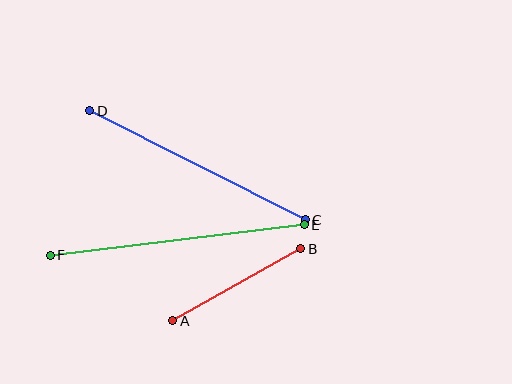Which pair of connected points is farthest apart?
Points E and F are farthest apart.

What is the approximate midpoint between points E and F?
The midpoint is at approximately (177, 240) pixels.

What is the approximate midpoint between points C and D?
The midpoint is at approximately (197, 165) pixels.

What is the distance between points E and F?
The distance is approximately 256 pixels.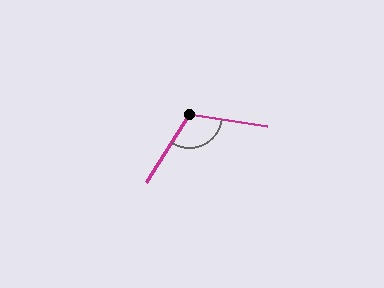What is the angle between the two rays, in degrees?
Approximately 114 degrees.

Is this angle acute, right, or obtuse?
It is obtuse.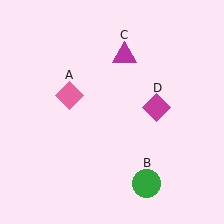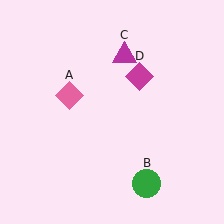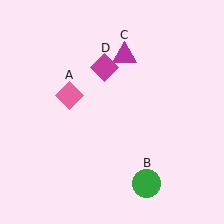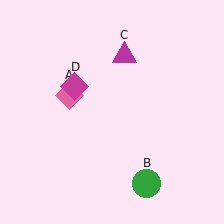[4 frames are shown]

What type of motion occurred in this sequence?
The magenta diamond (object D) rotated counterclockwise around the center of the scene.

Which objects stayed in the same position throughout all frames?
Pink diamond (object A) and green circle (object B) and magenta triangle (object C) remained stationary.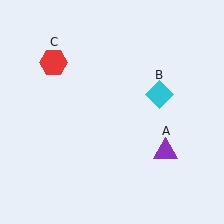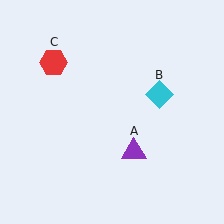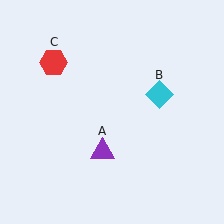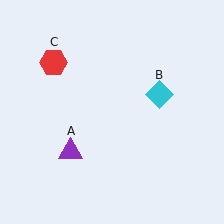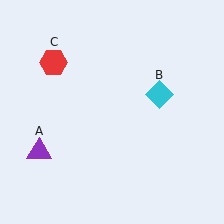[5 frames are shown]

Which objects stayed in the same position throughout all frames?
Cyan diamond (object B) and red hexagon (object C) remained stationary.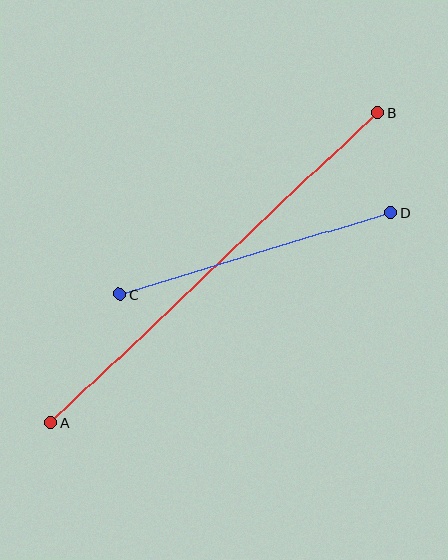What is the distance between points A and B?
The distance is approximately 450 pixels.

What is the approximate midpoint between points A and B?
The midpoint is at approximately (214, 268) pixels.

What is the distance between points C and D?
The distance is approximately 283 pixels.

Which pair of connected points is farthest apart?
Points A and B are farthest apart.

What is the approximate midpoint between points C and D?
The midpoint is at approximately (255, 254) pixels.